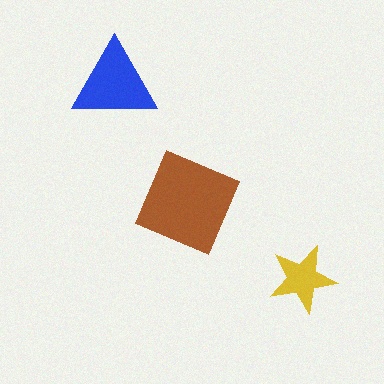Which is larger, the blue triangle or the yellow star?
The blue triangle.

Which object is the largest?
The brown square.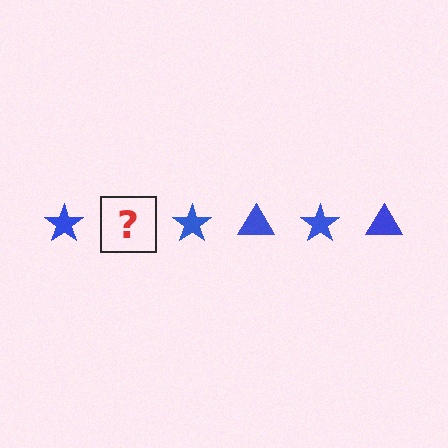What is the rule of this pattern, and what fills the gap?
The rule is that the pattern cycles through star, triangle shapes in blue. The gap should be filled with a blue triangle.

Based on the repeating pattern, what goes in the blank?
The blank should be a blue triangle.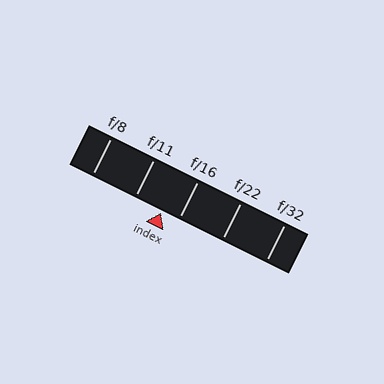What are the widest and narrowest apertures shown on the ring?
The widest aperture shown is f/8 and the narrowest is f/32.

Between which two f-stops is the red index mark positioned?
The index mark is between f/11 and f/16.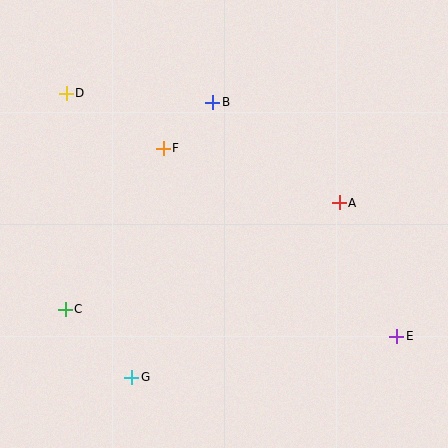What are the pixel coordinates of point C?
Point C is at (65, 309).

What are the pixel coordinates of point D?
Point D is at (66, 93).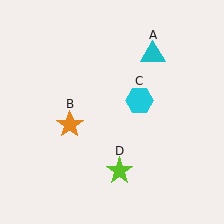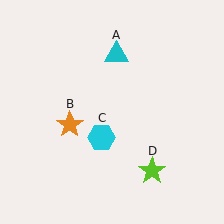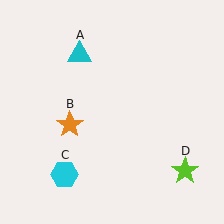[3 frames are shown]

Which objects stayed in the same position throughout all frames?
Orange star (object B) remained stationary.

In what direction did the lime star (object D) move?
The lime star (object D) moved right.